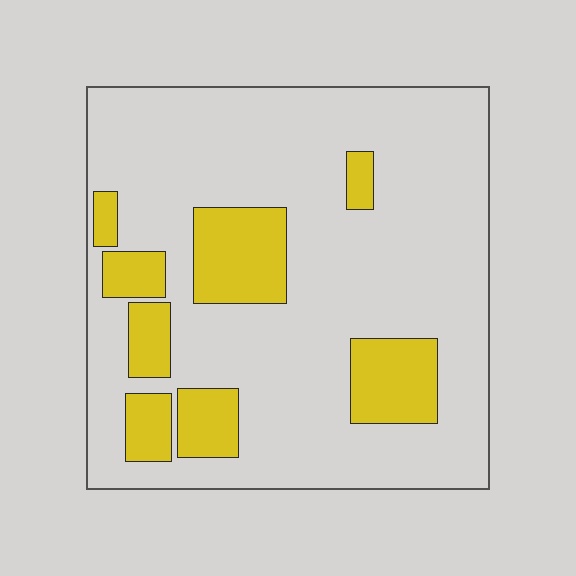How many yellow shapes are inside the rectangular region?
8.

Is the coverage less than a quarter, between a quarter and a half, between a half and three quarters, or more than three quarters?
Less than a quarter.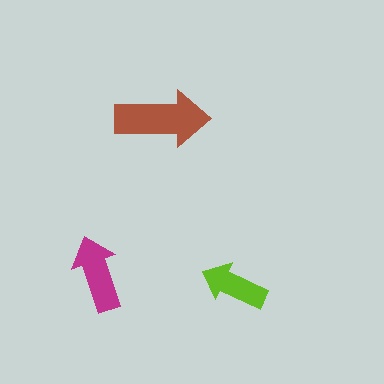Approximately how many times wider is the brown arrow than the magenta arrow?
About 1.5 times wider.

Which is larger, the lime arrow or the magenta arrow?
The magenta one.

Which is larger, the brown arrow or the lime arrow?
The brown one.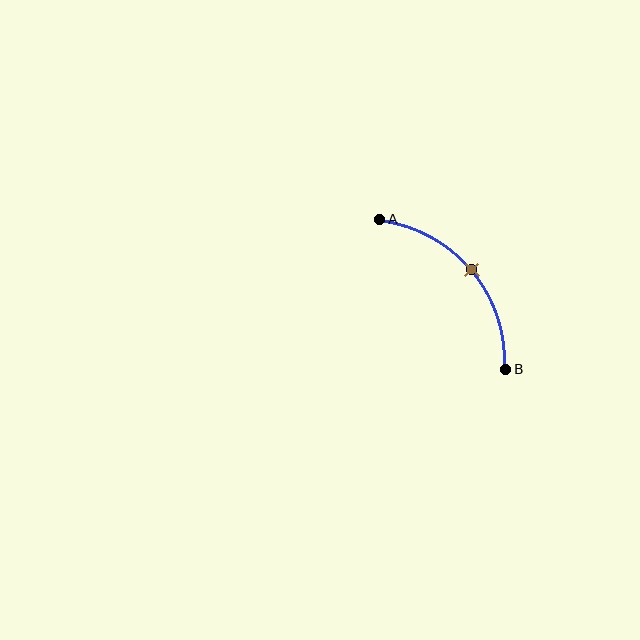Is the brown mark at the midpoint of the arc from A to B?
Yes. The brown mark lies on the arc at equal arc-length from both A and B — it is the arc midpoint.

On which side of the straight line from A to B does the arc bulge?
The arc bulges above and to the right of the straight line connecting A and B.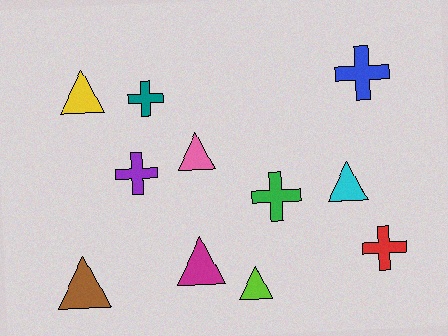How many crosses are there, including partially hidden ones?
There are 5 crosses.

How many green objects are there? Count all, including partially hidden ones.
There is 1 green object.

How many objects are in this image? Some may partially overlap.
There are 11 objects.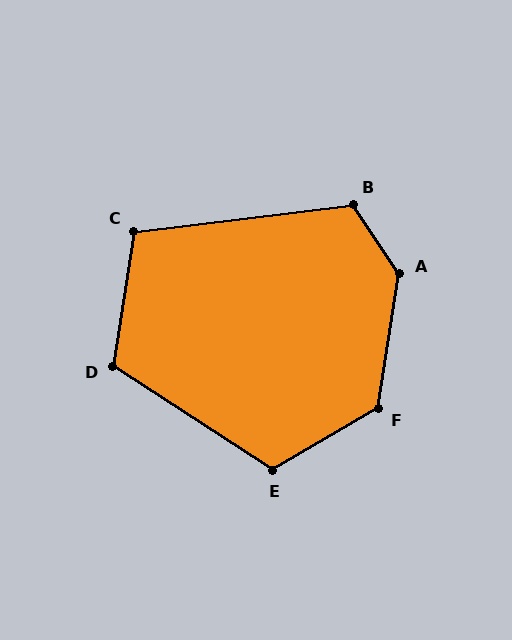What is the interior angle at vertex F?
Approximately 129 degrees (obtuse).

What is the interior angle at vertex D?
Approximately 114 degrees (obtuse).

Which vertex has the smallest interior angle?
C, at approximately 106 degrees.